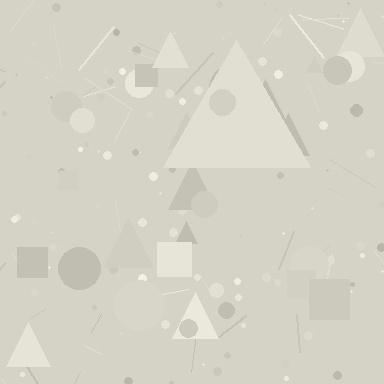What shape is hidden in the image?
A triangle is hidden in the image.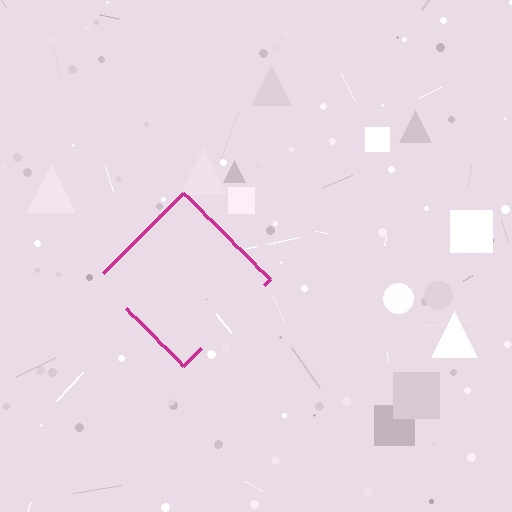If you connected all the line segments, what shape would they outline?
They would outline a diamond.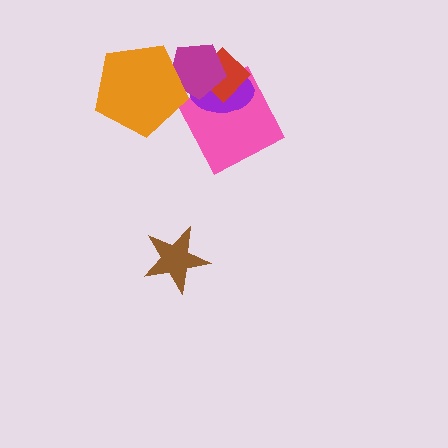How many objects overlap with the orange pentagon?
1 object overlaps with the orange pentagon.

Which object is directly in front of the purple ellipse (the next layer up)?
The red diamond is directly in front of the purple ellipse.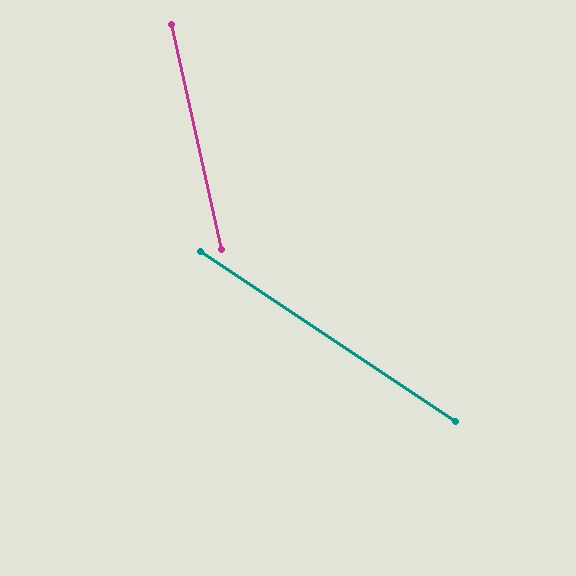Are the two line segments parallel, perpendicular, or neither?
Neither parallel nor perpendicular — they differ by about 44°.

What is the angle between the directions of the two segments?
Approximately 44 degrees.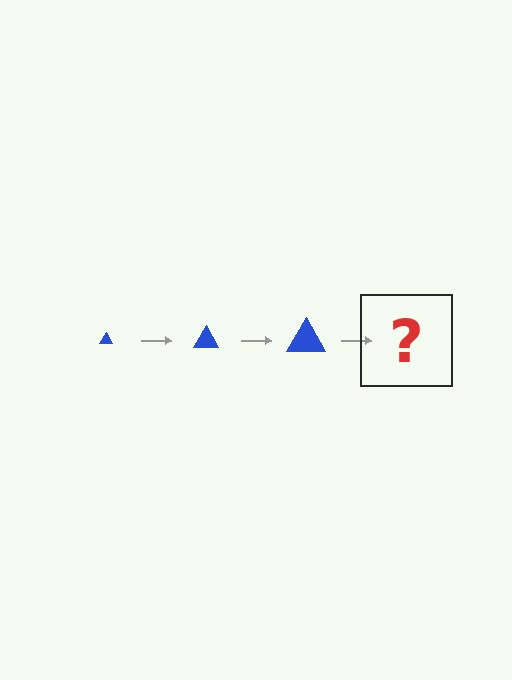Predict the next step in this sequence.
The next step is a blue triangle, larger than the previous one.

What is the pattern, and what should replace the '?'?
The pattern is that the triangle gets progressively larger each step. The '?' should be a blue triangle, larger than the previous one.